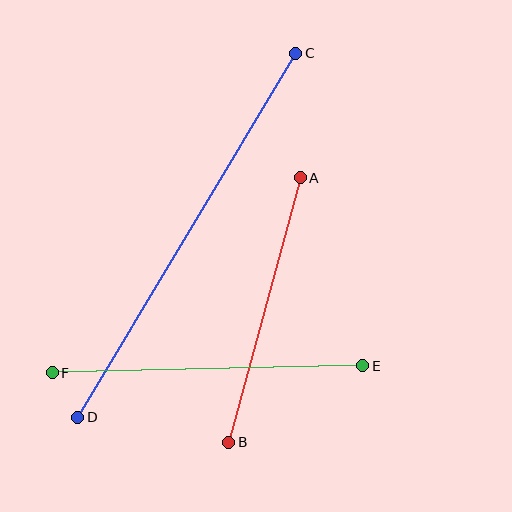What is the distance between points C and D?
The distance is approximately 424 pixels.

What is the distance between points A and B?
The distance is approximately 274 pixels.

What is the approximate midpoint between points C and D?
The midpoint is at approximately (187, 235) pixels.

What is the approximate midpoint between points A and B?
The midpoint is at approximately (264, 310) pixels.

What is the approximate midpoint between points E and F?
The midpoint is at approximately (208, 369) pixels.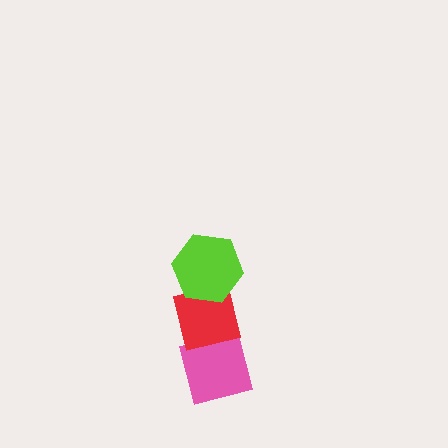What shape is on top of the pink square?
The red square is on top of the pink square.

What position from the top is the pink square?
The pink square is 3rd from the top.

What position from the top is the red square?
The red square is 2nd from the top.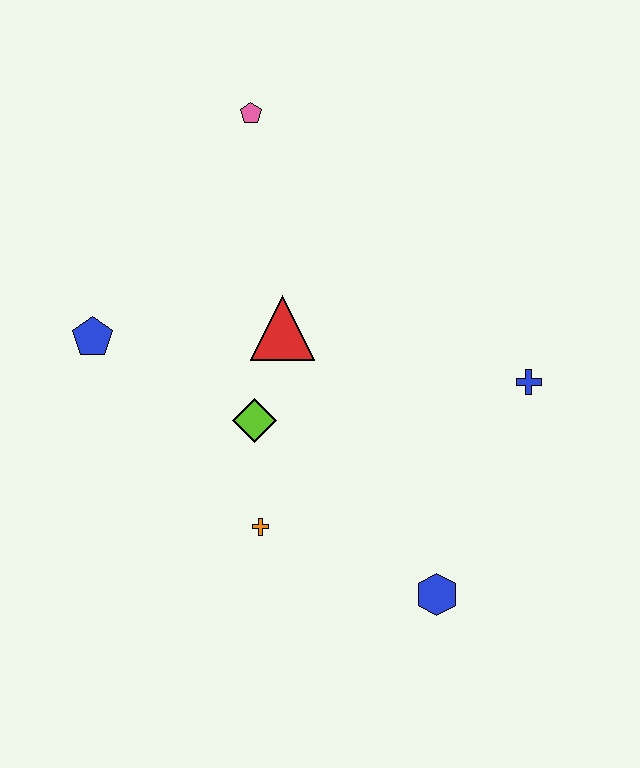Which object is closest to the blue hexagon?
The orange cross is closest to the blue hexagon.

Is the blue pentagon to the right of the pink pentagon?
No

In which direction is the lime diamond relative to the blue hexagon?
The lime diamond is to the left of the blue hexagon.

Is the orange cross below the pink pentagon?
Yes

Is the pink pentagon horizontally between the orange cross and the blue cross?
No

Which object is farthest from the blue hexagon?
The pink pentagon is farthest from the blue hexagon.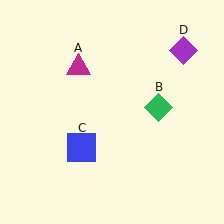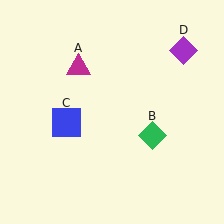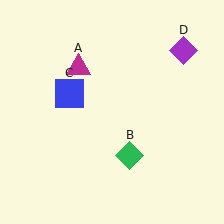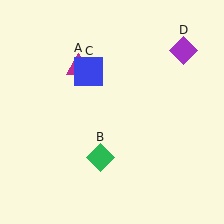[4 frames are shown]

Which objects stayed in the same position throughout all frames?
Magenta triangle (object A) and purple diamond (object D) remained stationary.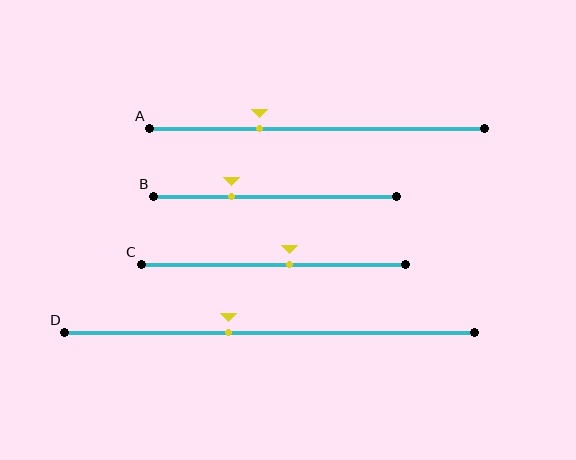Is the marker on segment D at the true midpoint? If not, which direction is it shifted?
No, the marker on segment D is shifted to the left by about 10% of the segment length.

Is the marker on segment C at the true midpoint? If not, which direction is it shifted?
No, the marker on segment C is shifted to the right by about 6% of the segment length.